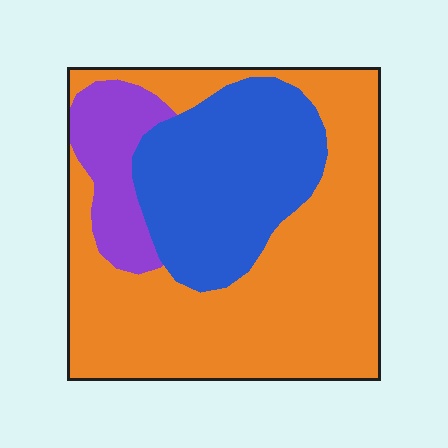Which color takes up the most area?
Orange, at roughly 60%.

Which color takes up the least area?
Purple, at roughly 10%.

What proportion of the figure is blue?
Blue covers 29% of the figure.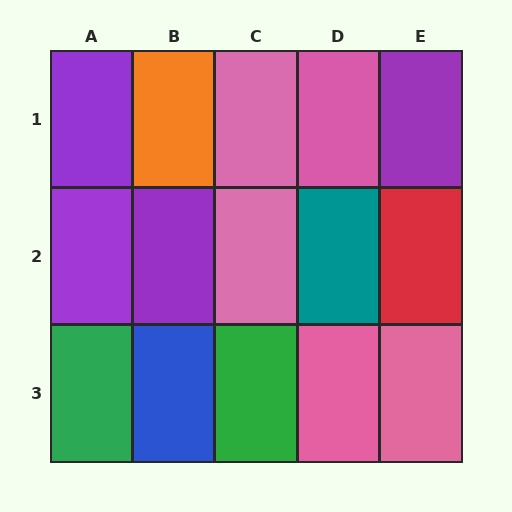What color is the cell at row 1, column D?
Pink.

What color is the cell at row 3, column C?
Green.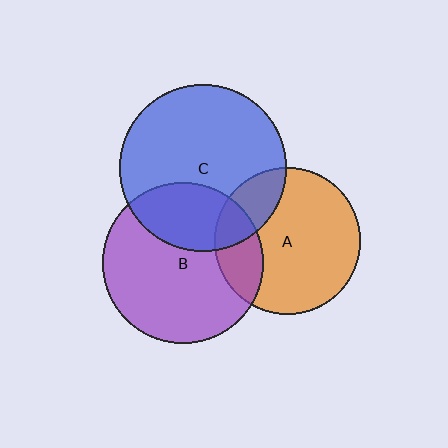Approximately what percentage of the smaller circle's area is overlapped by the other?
Approximately 30%.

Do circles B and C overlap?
Yes.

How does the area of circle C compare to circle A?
Approximately 1.3 times.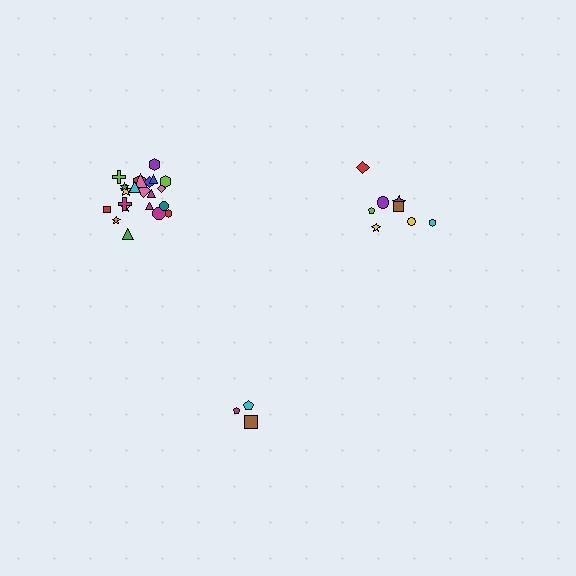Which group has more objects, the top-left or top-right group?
The top-left group.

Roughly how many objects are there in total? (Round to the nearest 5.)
Roughly 35 objects in total.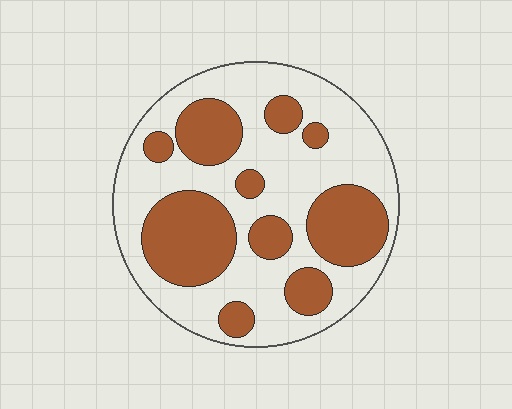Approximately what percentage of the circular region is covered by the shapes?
Approximately 35%.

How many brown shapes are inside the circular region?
10.